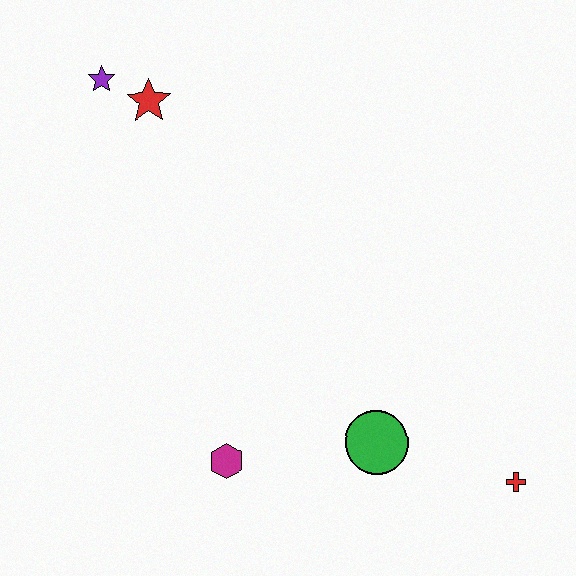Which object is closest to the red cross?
The green circle is closest to the red cross.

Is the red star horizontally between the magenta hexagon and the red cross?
No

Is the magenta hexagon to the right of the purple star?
Yes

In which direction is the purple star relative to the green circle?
The purple star is above the green circle.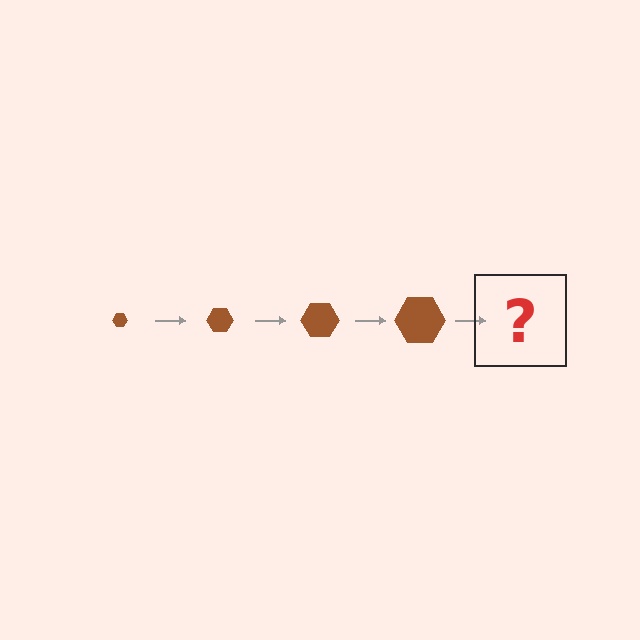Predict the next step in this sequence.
The next step is a brown hexagon, larger than the previous one.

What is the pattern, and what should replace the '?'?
The pattern is that the hexagon gets progressively larger each step. The '?' should be a brown hexagon, larger than the previous one.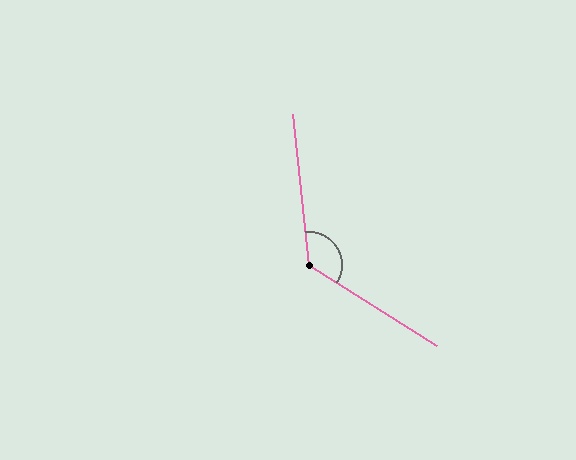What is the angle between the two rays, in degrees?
Approximately 128 degrees.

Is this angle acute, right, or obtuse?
It is obtuse.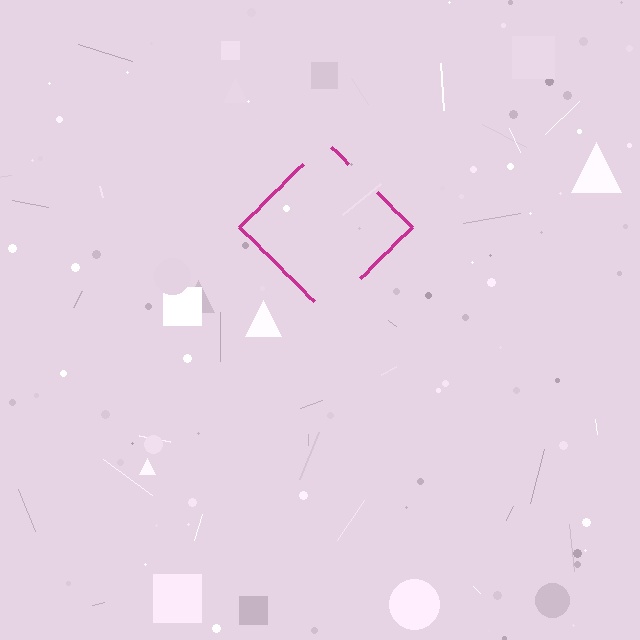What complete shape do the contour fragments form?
The contour fragments form a diamond.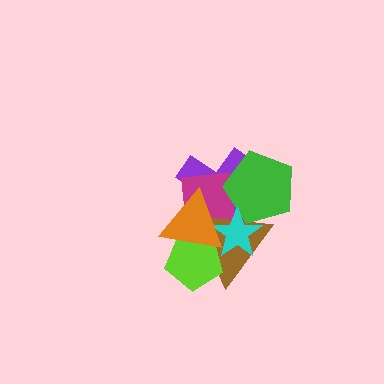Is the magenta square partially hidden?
Yes, it is partially covered by another shape.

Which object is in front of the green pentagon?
The cyan star is in front of the green pentagon.